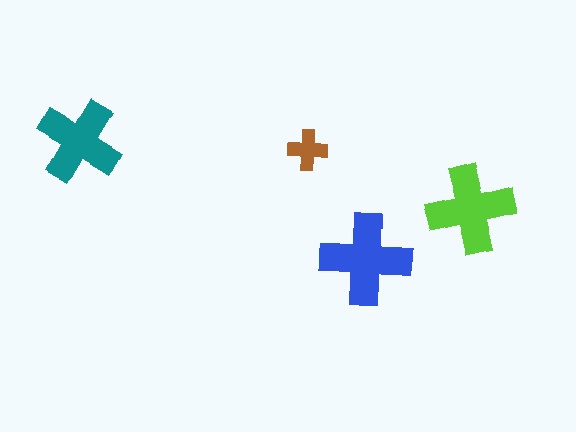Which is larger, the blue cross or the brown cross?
The blue one.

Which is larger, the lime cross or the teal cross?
The lime one.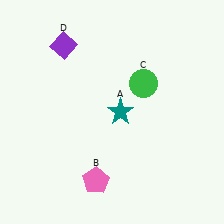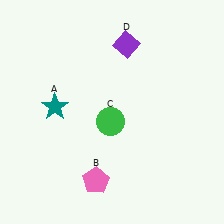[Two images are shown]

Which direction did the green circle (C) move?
The green circle (C) moved down.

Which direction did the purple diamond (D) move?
The purple diamond (D) moved right.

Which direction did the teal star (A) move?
The teal star (A) moved left.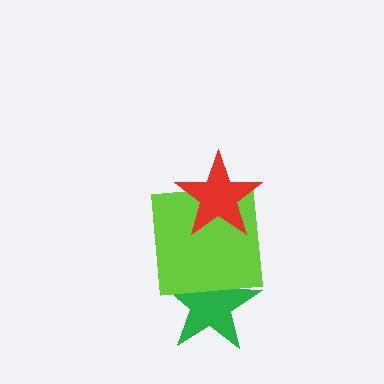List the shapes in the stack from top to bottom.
From top to bottom: the red star, the lime square, the green star.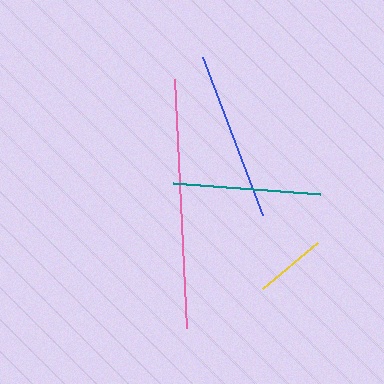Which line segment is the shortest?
The yellow line is the shortest at approximately 71 pixels.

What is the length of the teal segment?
The teal segment is approximately 147 pixels long.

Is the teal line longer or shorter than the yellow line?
The teal line is longer than the yellow line.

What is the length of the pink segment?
The pink segment is approximately 249 pixels long.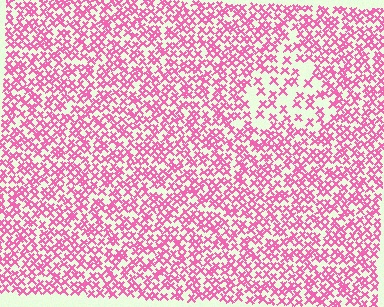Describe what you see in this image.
The image contains small pink elements arranged at two different densities. A triangle-shaped region is visible where the elements are less densely packed than the surrounding area.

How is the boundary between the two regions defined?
The boundary is defined by a change in element density (approximately 2.1x ratio). All elements are the same color, size, and shape.